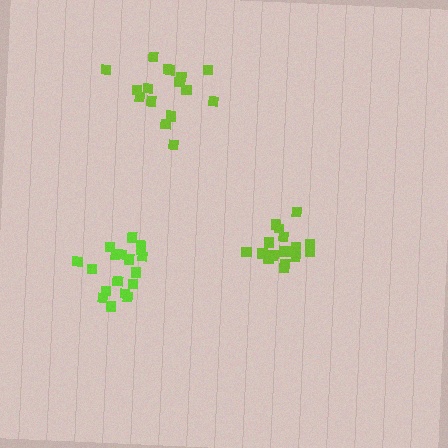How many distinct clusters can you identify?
There are 3 distinct clusters.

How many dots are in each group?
Group 1: 16 dots, Group 2: 18 dots, Group 3: 18 dots (52 total).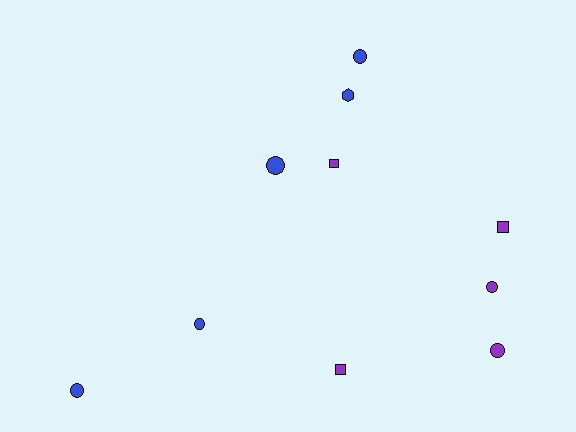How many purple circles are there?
There are 2 purple circles.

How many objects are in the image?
There are 10 objects.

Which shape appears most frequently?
Circle, with 6 objects.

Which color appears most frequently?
Purple, with 5 objects.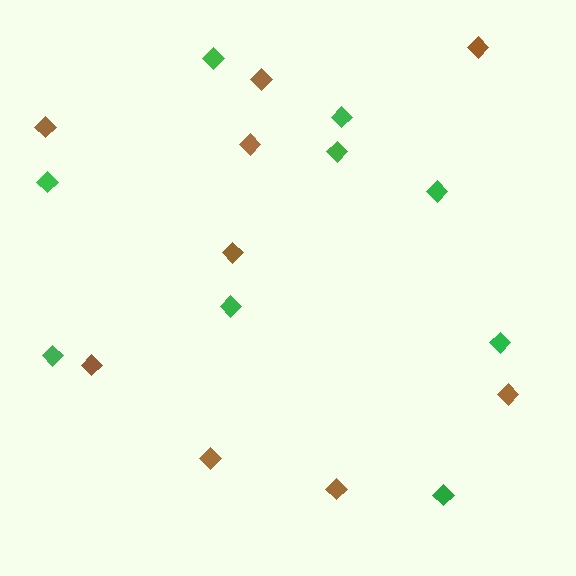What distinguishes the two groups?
There are 2 groups: one group of brown diamonds (9) and one group of green diamonds (9).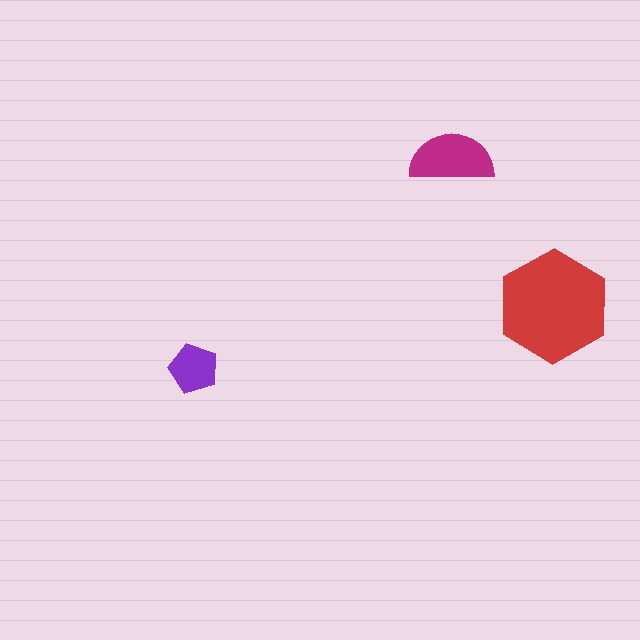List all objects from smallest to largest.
The purple pentagon, the magenta semicircle, the red hexagon.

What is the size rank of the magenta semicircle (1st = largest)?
2nd.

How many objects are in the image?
There are 3 objects in the image.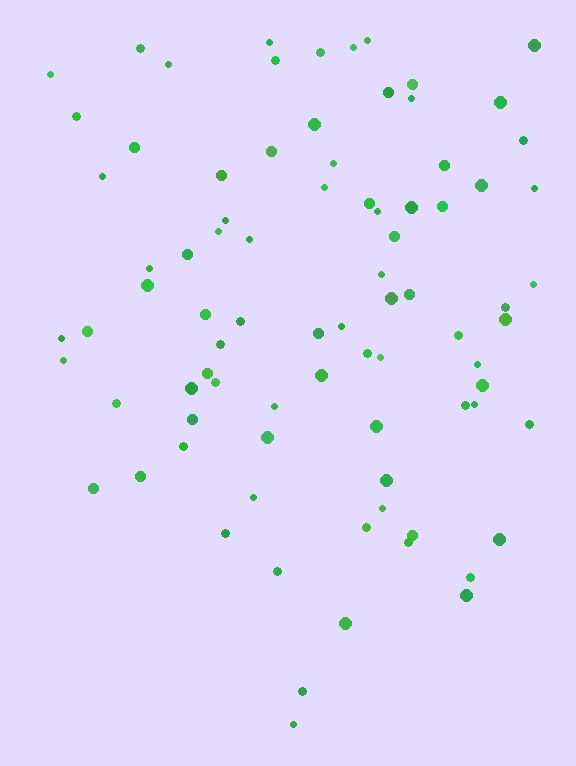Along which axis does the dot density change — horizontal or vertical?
Vertical.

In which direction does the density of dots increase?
From bottom to top, with the top side densest.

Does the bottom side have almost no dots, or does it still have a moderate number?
Still a moderate number, just noticeably fewer than the top.